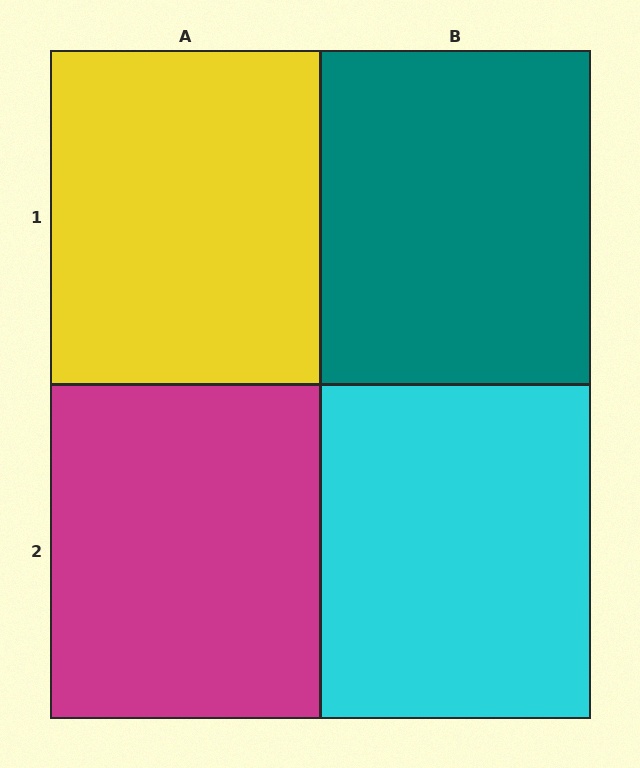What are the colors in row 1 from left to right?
Yellow, teal.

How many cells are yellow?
1 cell is yellow.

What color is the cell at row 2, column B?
Cyan.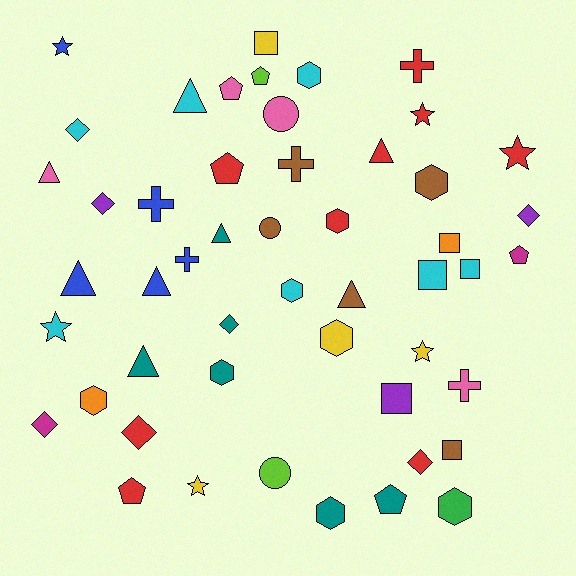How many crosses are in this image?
There are 5 crosses.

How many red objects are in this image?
There are 9 red objects.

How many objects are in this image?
There are 50 objects.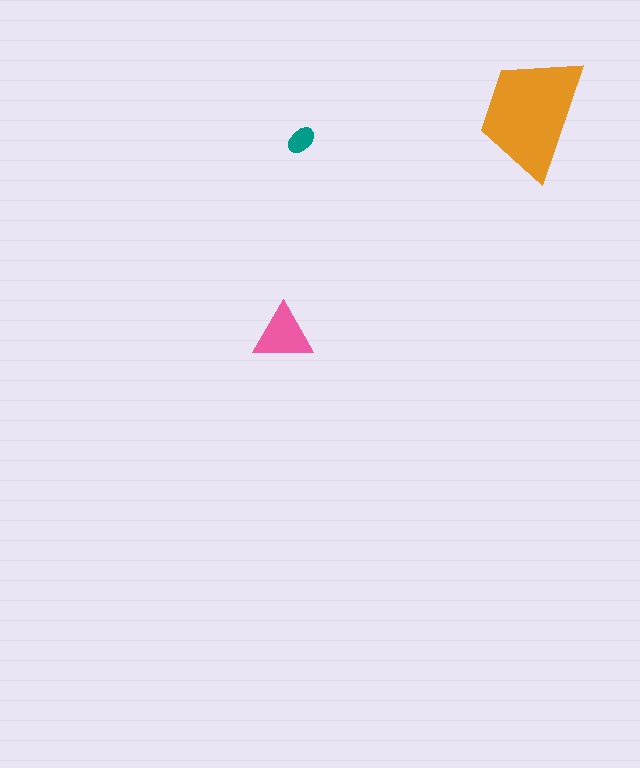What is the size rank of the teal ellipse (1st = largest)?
3rd.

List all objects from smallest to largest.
The teal ellipse, the pink triangle, the orange trapezoid.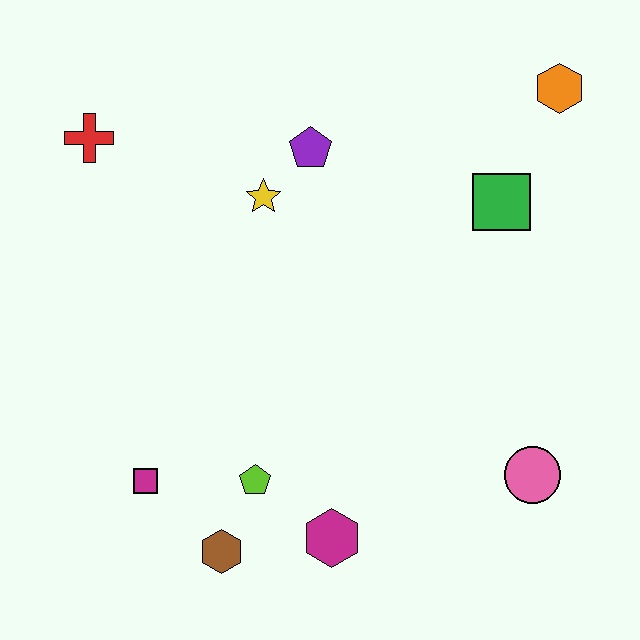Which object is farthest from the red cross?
The pink circle is farthest from the red cross.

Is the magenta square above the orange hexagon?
No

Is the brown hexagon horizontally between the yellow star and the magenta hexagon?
No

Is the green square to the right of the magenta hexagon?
Yes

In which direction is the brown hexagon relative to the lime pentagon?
The brown hexagon is below the lime pentagon.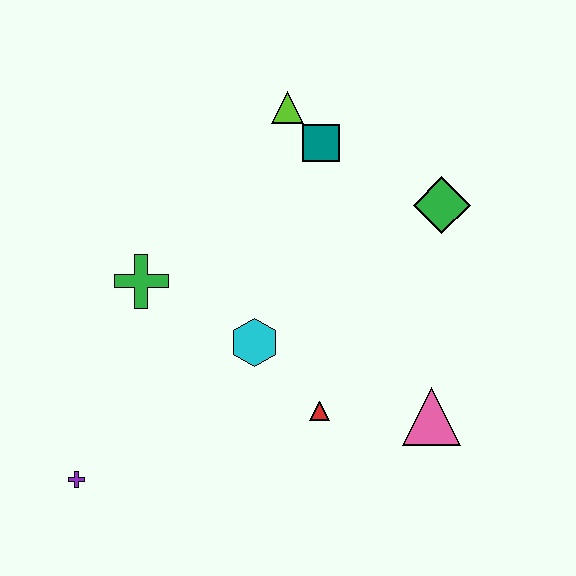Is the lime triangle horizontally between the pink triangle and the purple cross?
Yes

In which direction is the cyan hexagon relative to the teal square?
The cyan hexagon is below the teal square.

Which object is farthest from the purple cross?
The green diamond is farthest from the purple cross.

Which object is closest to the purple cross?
The green cross is closest to the purple cross.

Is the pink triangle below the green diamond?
Yes